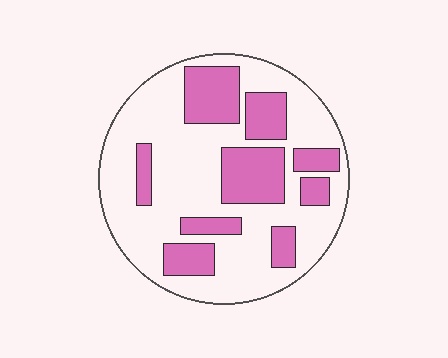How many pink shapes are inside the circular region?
9.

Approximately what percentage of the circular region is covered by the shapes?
Approximately 30%.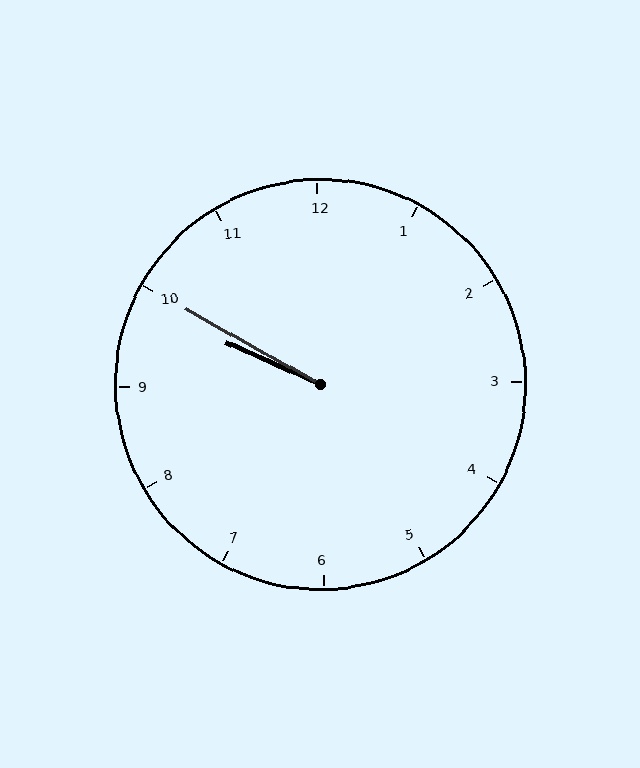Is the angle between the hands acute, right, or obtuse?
It is acute.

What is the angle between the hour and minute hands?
Approximately 5 degrees.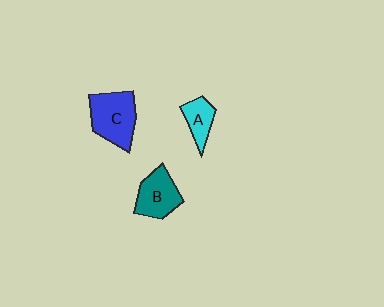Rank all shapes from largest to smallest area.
From largest to smallest: C (blue), B (teal), A (cyan).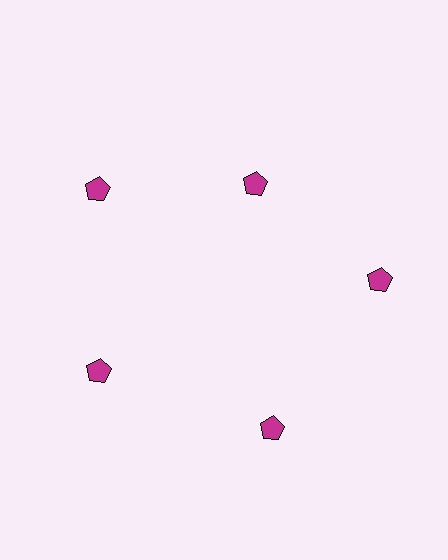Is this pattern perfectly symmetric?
No. The 5 magenta pentagons are arranged in a ring, but one element near the 1 o'clock position is pulled inward toward the center, breaking the 5-fold rotational symmetry.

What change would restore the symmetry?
The symmetry would be restored by moving it outward, back onto the ring so that all 5 pentagons sit at equal angles and equal distance from the center.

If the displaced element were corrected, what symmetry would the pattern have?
It would have 5-fold rotational symmetry — the pattern would map onto itself every 72 degrees.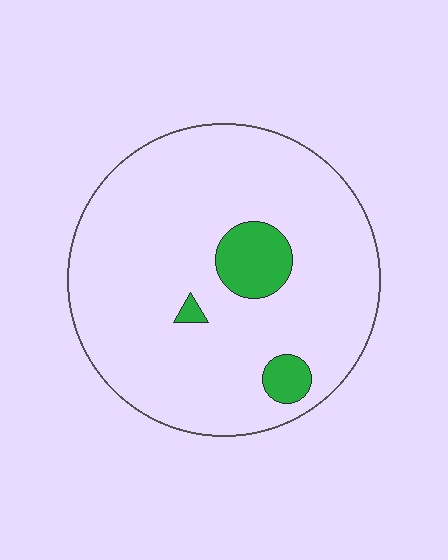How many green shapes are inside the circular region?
3.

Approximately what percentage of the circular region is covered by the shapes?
Approximately 10%.